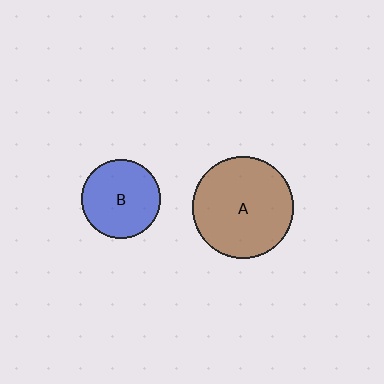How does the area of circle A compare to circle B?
Approximately 1.6 times.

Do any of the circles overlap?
No, none of the circles overlap.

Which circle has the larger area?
Circle A (brown).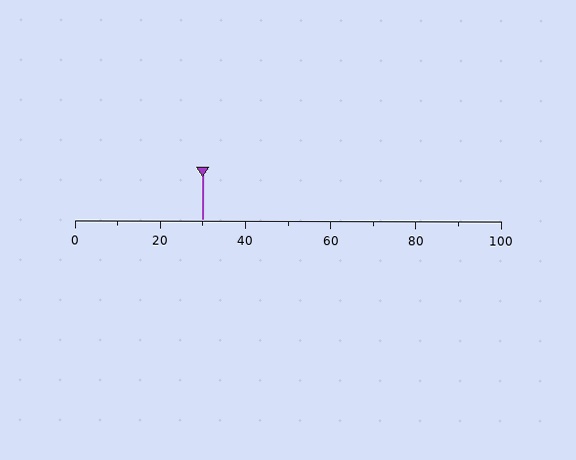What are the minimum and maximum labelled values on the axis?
The axis runs from 0 to 100.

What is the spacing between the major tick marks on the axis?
The major ticks are spaced 20 apart.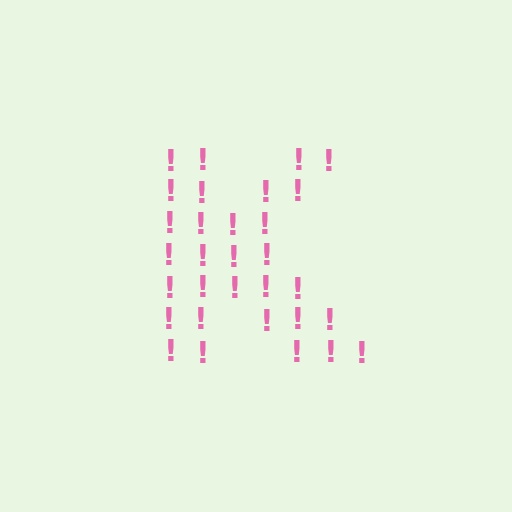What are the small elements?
The small elements are exclamation marks.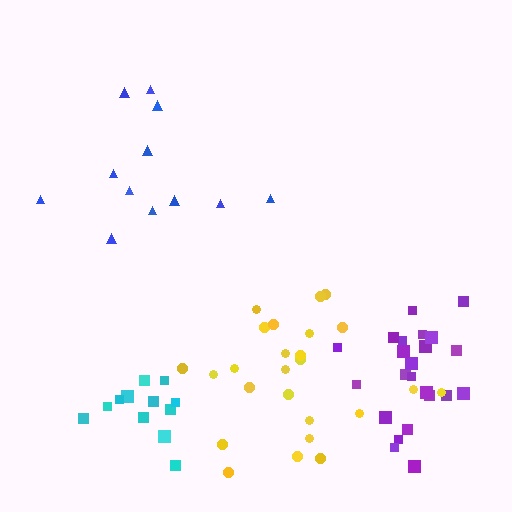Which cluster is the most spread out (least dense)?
Blue.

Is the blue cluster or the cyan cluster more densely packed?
Cyan.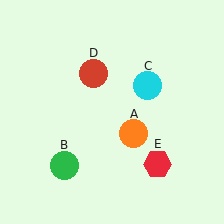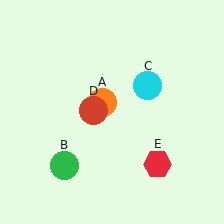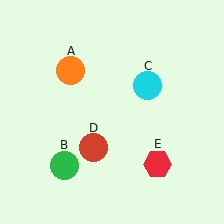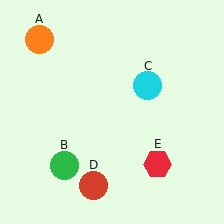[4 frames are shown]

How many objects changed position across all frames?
2 objects changed position: orange circle (object A), red circle (object D).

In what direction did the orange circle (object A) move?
The orange circle (object A) moved up and to the left.